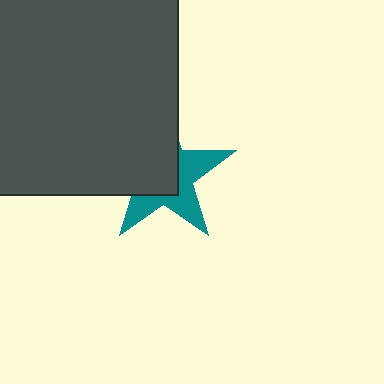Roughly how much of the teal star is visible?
About half of it is visible (roughly 46%).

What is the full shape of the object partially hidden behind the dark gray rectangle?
The partially hidden object is a teal star.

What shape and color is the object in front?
The object in front is a dark gray rectangle.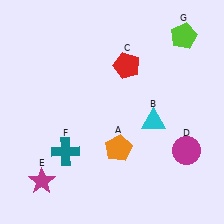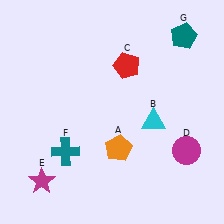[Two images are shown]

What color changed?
The pentagon (G) changed from lime in Image 1 to teal in Image 2.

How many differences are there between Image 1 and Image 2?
There is 1 difference between the two images.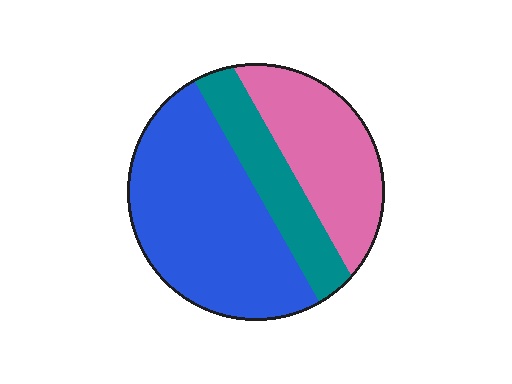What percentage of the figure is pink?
Pink takes up about one third (1/3) of the figure.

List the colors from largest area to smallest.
From largest to smallest: blue, pink, teal.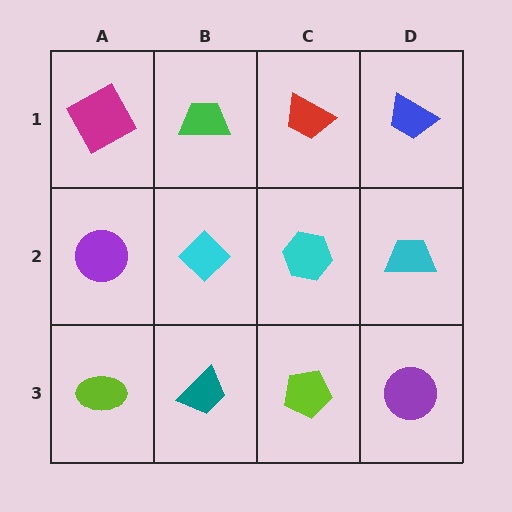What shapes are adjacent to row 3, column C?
A cyan hexagon (row 2, column C), a teal trapezoid (row 3, column B), a purple circle (row 3, column D).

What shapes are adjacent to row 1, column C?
A cyan hexagon (row 2, column C), a green trapezoid (row 1, column B), a blue trapezoid (row 1, column D).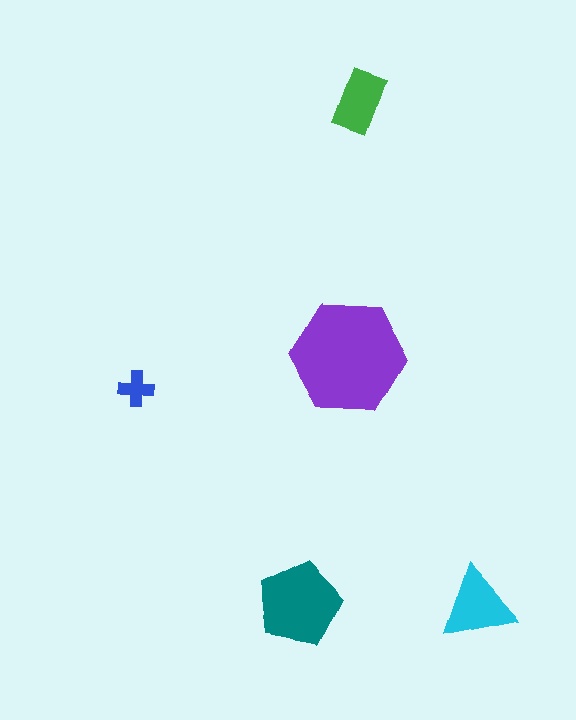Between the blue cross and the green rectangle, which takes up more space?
The green rectangle.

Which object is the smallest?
The blue cross.